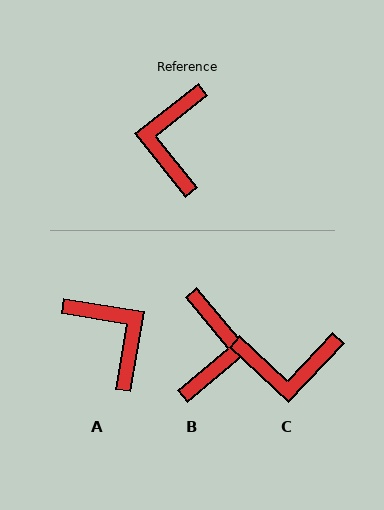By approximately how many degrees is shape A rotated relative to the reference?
Approximately 138 degrees clockwise.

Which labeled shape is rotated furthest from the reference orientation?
B, about 179 degrees away.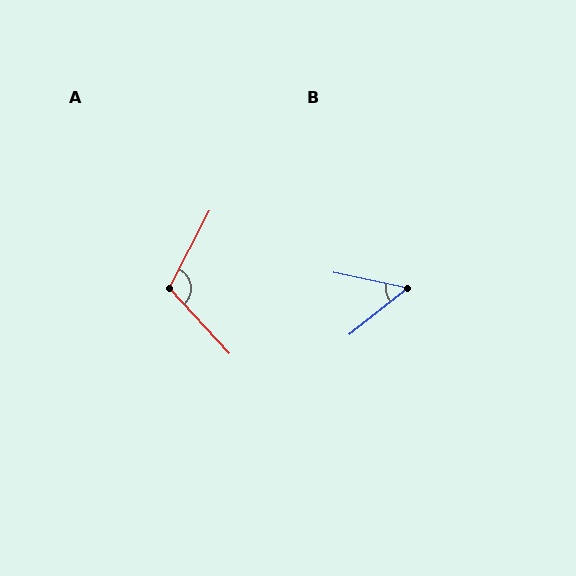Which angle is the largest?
A, at approximately 110 degrees.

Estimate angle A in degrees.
Approximately 110 degrees.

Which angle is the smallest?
B, at approximately 50 degrees.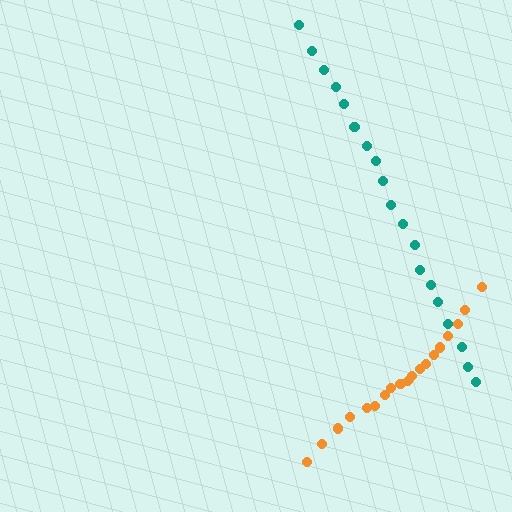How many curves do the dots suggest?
There are 2 distinct paths.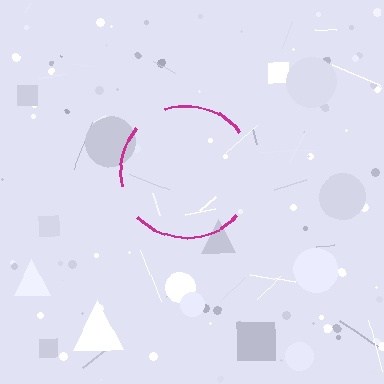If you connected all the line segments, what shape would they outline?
They would outline a circle.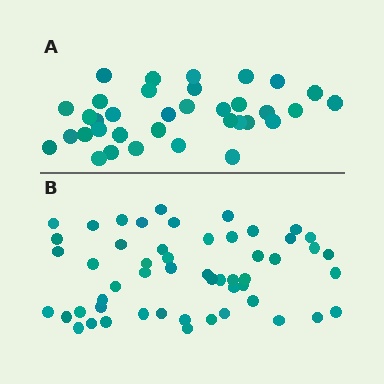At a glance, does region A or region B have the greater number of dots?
Region B (the bottom region) has more dots.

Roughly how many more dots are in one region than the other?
Region B has approximately 20 more dots than region A.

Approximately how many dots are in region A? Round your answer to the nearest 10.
About 40 dots. (The exact count is 35, which rounds to 40.)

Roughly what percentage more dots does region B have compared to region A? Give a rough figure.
About 50% more.